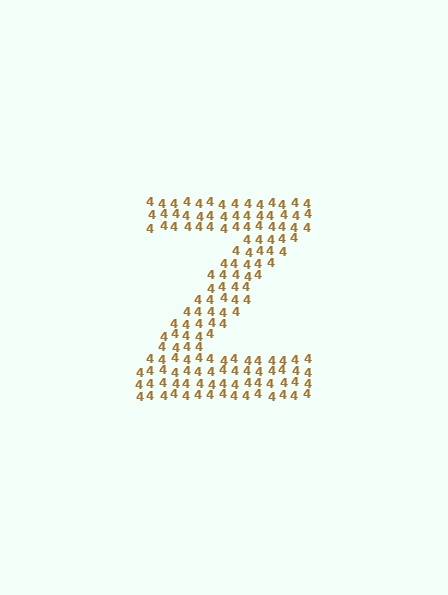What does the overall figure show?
The overall figure shows the letter Z.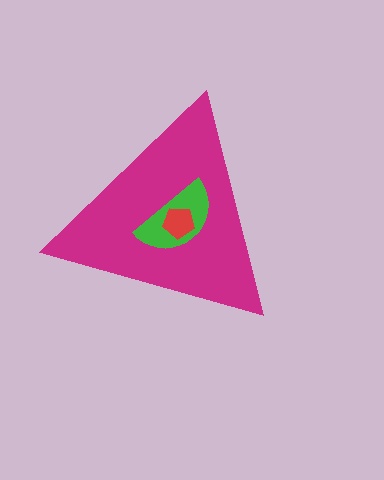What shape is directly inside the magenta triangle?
The green semicircle.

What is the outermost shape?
The magenta triangle.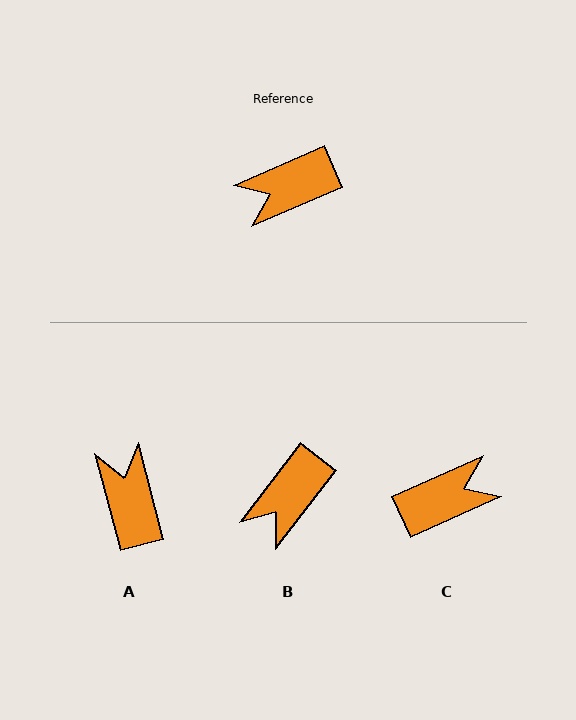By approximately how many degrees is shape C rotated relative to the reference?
Approximately 179 degrees clockwise.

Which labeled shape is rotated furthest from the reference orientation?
C, about 179 degrees away.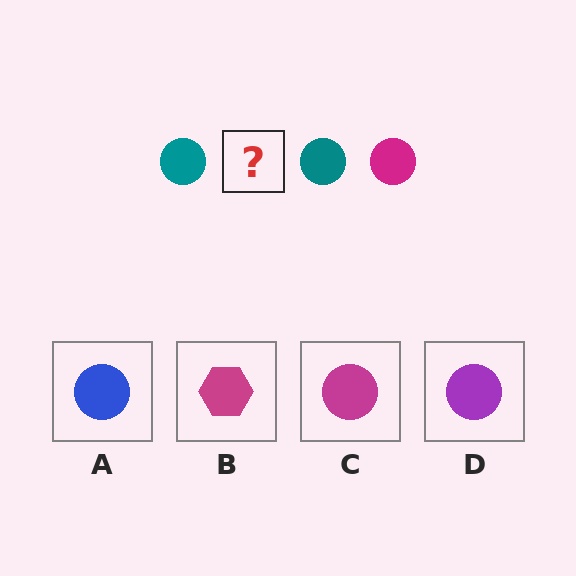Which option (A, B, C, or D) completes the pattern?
C.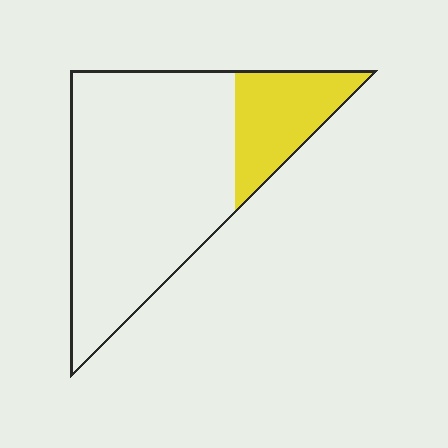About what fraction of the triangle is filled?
About one fifth (1/5).